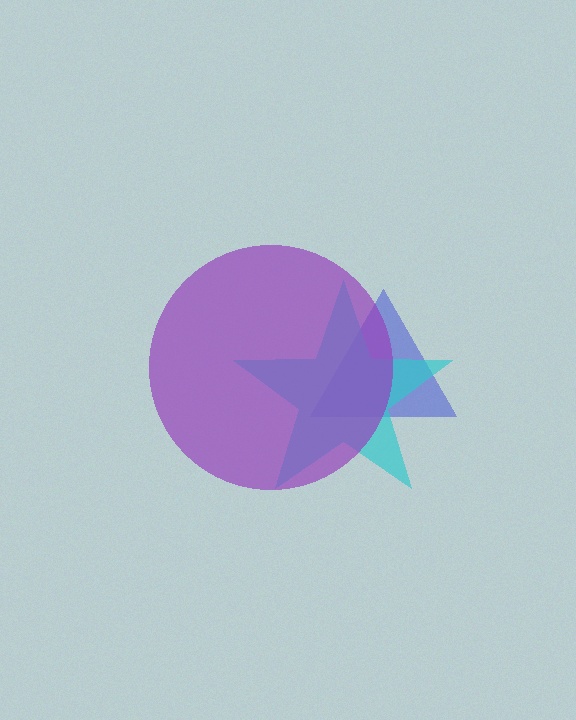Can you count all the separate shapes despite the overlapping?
Yes, there are 3 separate shapes.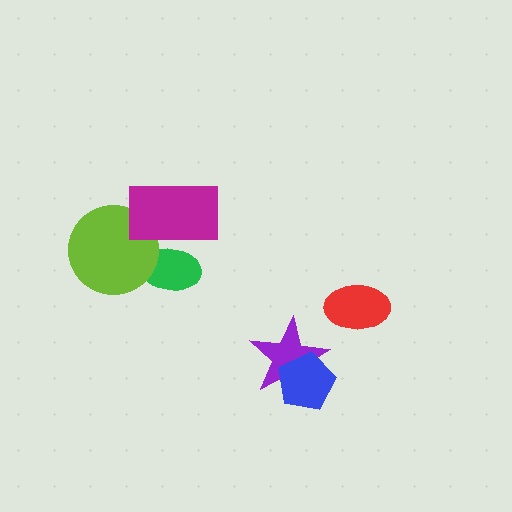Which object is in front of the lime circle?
The magenta rectangle is in front of the lime circle.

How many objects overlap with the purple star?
1 object overlaps with the purple star.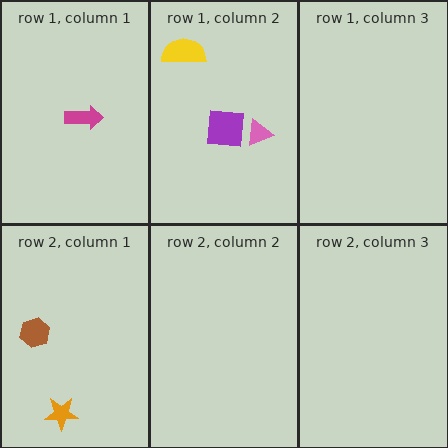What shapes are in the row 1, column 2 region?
The pink triangle, the purple square, the yellow semicircle.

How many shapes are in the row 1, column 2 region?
3.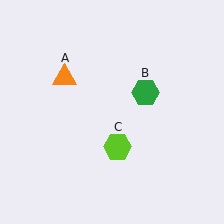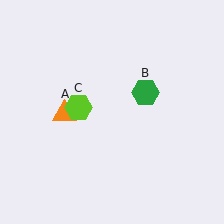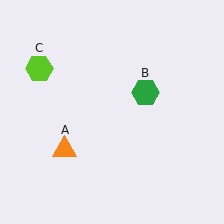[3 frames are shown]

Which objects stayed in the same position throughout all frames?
Green hexagon (object B) remained stationary.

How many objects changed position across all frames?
2 objects changed position: orange triangle (object A), lime hexagon (object C).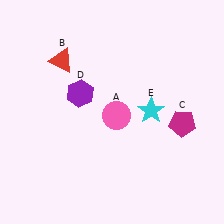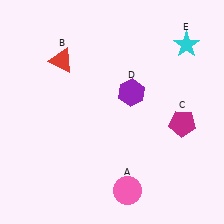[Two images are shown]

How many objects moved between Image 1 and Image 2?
3 objects moved between the two images.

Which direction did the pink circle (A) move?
The pink circle (A) moved down.